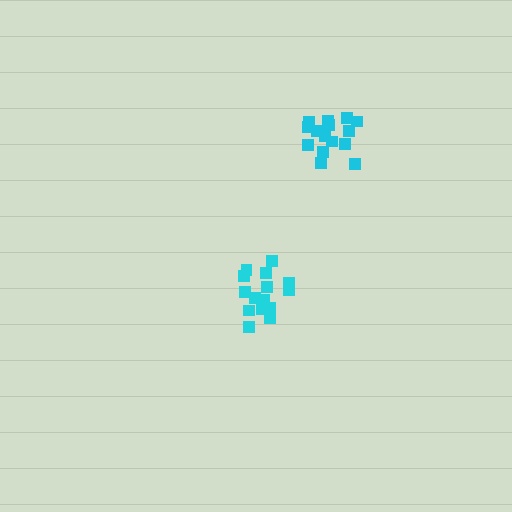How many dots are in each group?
Group 1: 15 dots, Group 2: 16 dots (31 total).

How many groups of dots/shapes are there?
There are 2 groups.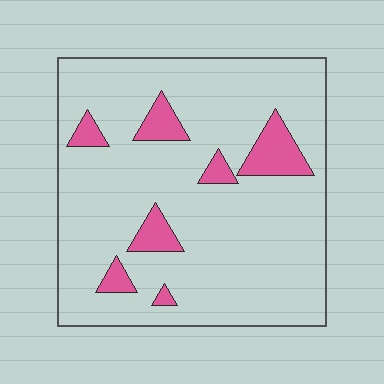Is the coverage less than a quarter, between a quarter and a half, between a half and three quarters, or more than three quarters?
Less than a quarter.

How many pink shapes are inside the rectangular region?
7.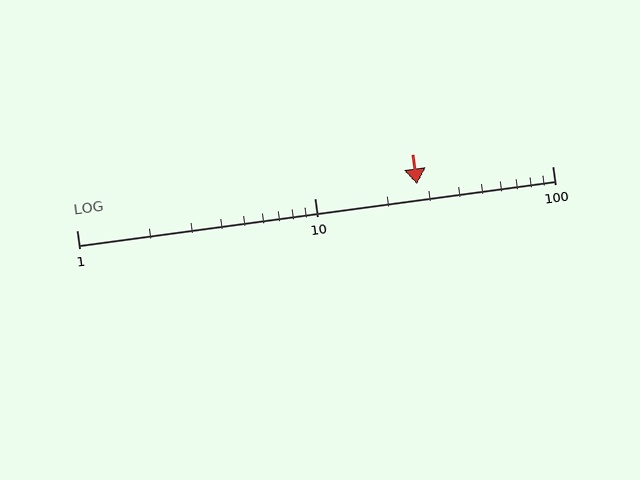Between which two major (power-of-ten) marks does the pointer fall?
The pointer is between 10 and 100.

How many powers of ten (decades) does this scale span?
The scale spans 2 decades, from 1 to 100.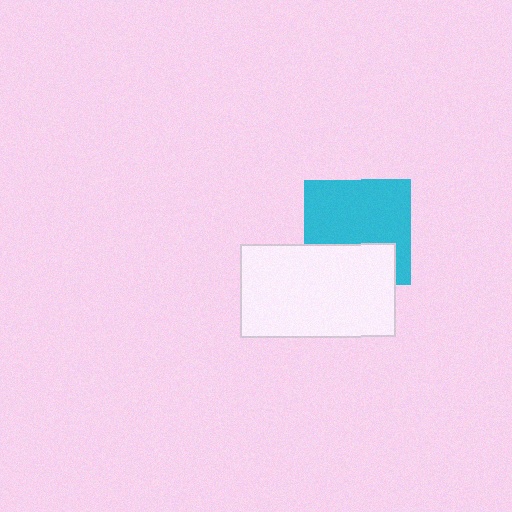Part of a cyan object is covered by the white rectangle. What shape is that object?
It is a square.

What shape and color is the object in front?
The object in front is a white rectangle.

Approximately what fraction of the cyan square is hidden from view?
Roughly 34% of the cyan square is hidden behind the white rectangle.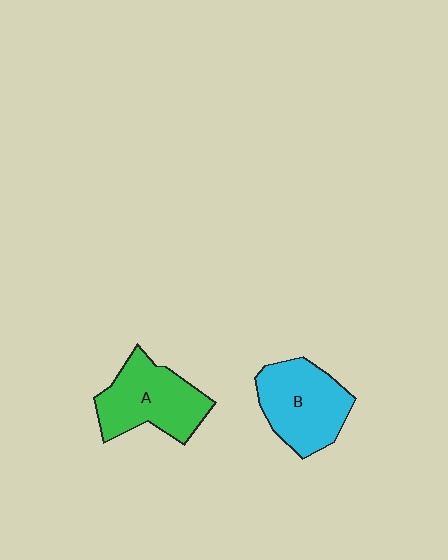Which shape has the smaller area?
Shape B (cyan).